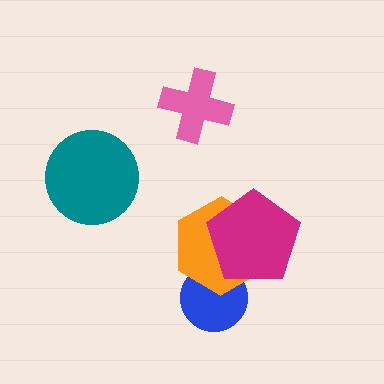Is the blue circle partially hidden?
Yes, it is partially covered by another shape.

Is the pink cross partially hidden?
No, no other shape covers it.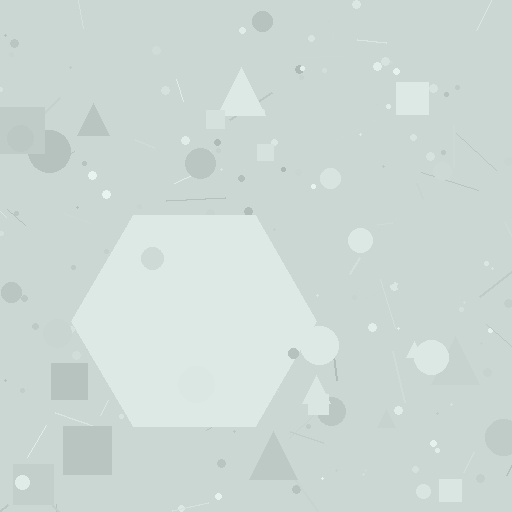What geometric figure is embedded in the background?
A hexagon is embedded in the background.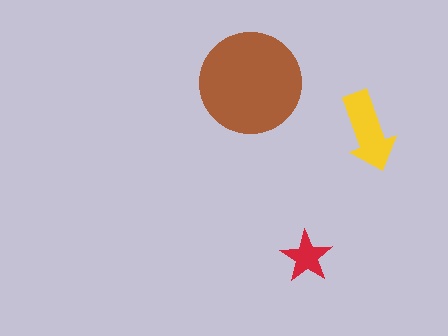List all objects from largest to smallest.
The brown circle, the yellow arrow, the red star.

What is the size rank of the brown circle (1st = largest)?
1st.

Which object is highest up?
The brown circle is topmost.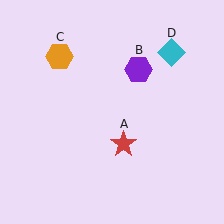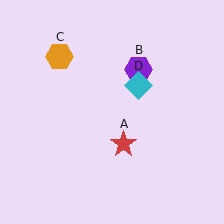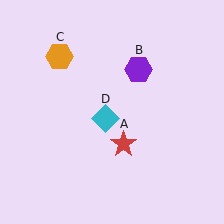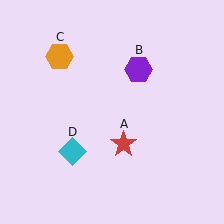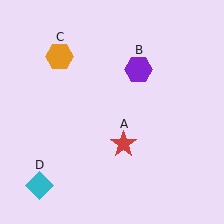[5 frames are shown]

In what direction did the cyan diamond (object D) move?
The cyan diamond (object D) moved down and to the left.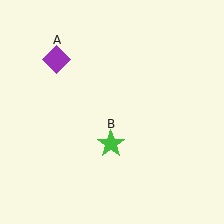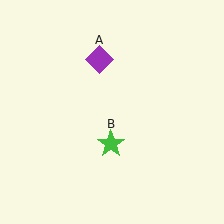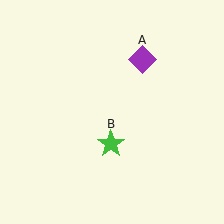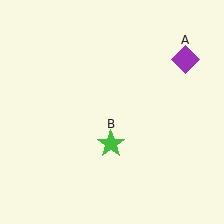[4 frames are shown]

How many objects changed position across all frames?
1 object changed position: purple diamond (object A).